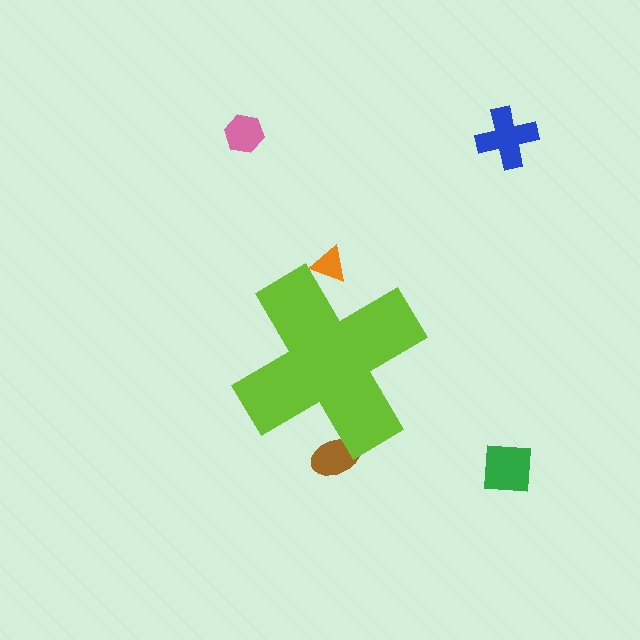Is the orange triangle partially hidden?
Yes, the orange triangle is partially hidden behind the lime cross.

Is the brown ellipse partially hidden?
Yes, the brown ellipse is partially hidden behind the lime cross.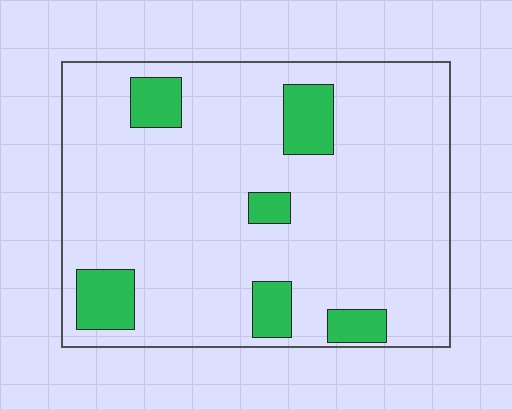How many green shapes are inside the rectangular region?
6.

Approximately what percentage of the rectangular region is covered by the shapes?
Approximately 15%.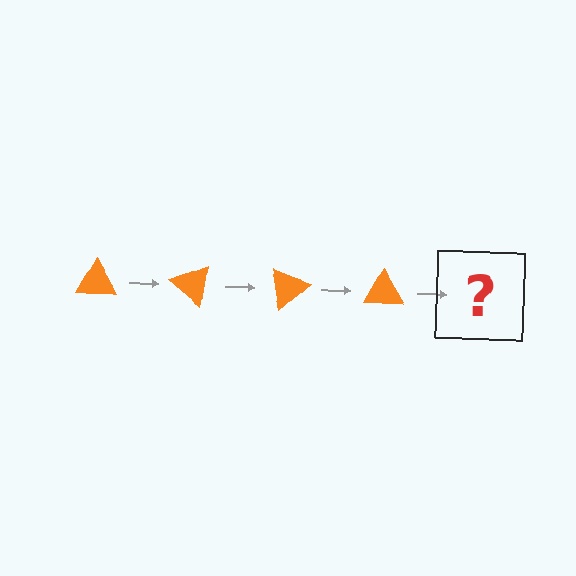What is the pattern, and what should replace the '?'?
The pattern is that the triangle rotates 40 degrees each step. The '?' should be an orange triangle rotated 160 degrees.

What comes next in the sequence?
The next element should be an orange triangle rotated 160 degrees.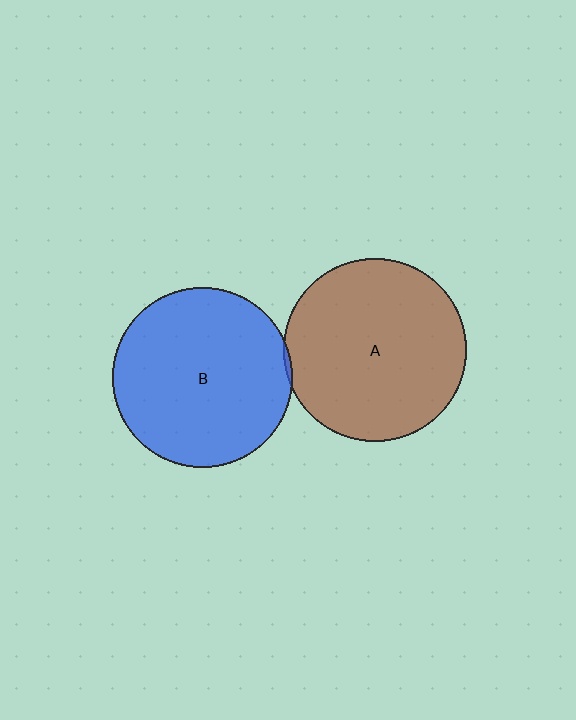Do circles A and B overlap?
Yes.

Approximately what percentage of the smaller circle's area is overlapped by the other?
Approximately 5%.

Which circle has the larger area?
Circle A (brown).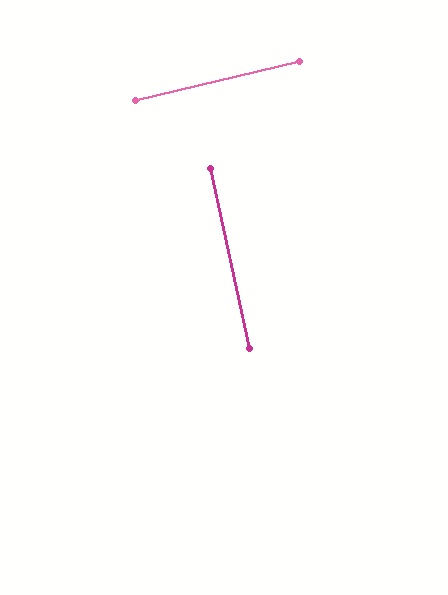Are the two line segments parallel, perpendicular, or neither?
Perpendicular — they meet at approximately 89°.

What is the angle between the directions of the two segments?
Approximately 89 degrees.